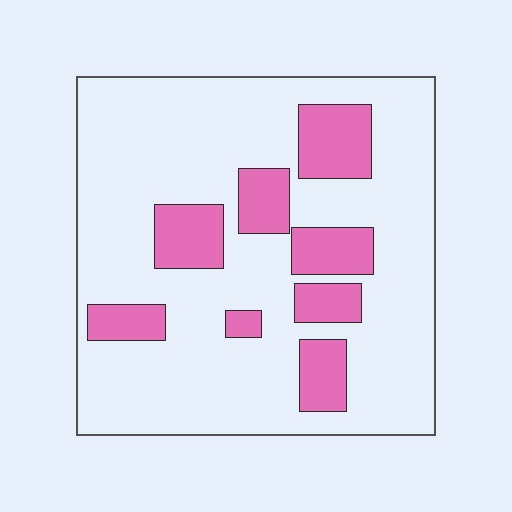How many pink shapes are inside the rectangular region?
8.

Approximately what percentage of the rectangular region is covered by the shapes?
Approximately 20%.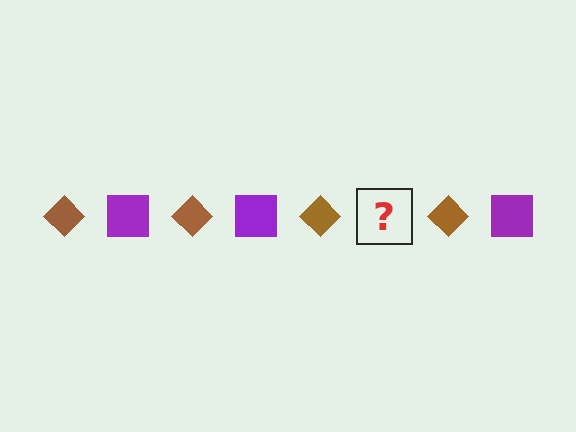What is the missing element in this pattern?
The missing element is a purple square.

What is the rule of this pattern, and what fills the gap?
The rule is that the pattern alternates between brown diamond and purple square. The gap should be filled with a purple square.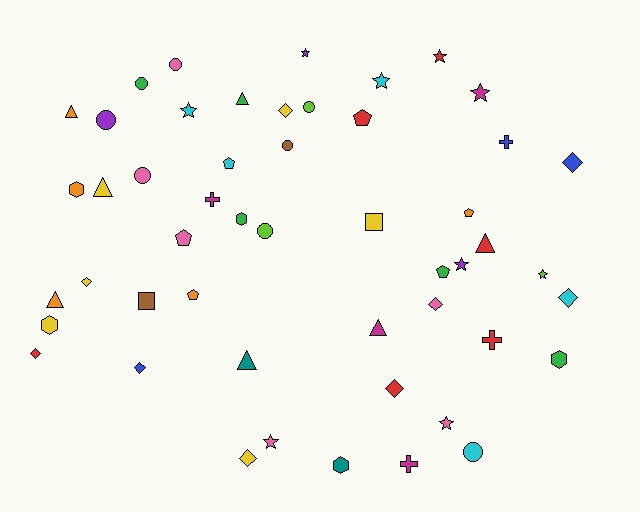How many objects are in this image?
There are 50 objects.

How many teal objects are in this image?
There are 2 teal objects.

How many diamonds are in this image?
There are 9 diamonds.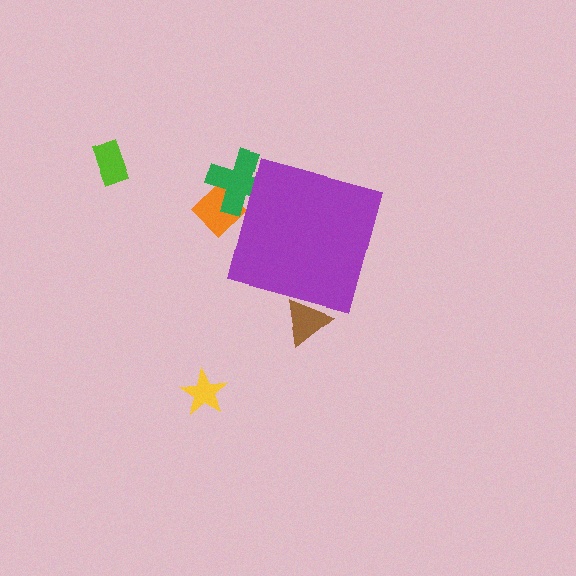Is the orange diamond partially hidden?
Yes, the orange diamond is partially hidden behind the purple diamond.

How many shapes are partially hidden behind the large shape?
3 shapes are partially hidden.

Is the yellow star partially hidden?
No, the yellow star is fully visible.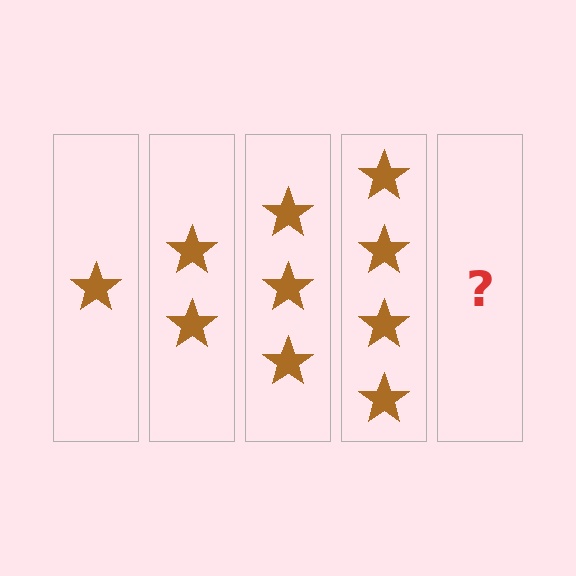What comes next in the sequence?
The next element should be 5 stars.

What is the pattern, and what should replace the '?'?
The pattern is that each step adds one more star. The '?' should be 5 stars.